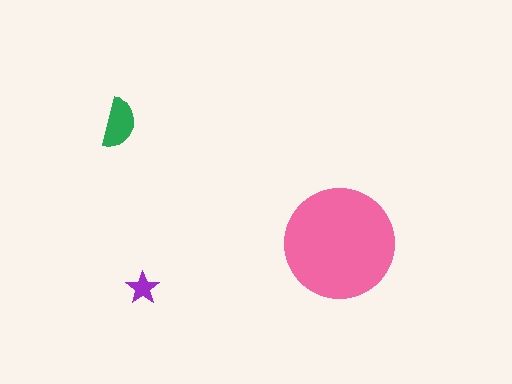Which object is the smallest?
The purple star.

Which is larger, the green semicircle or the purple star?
The green semicircle.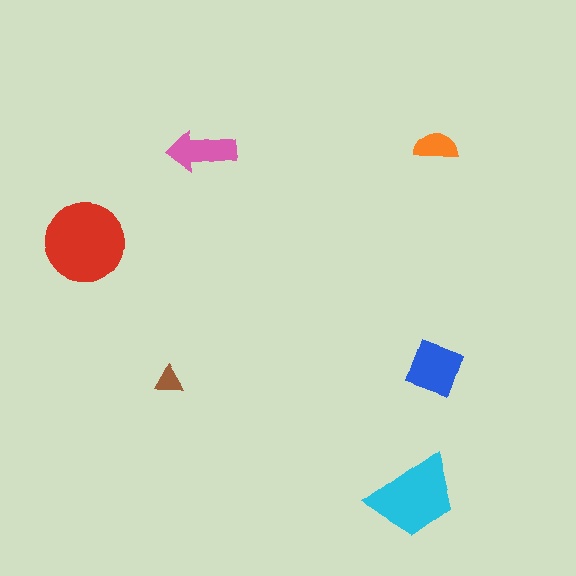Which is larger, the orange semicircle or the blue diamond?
The blue diamond.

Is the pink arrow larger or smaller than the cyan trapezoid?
Smaller.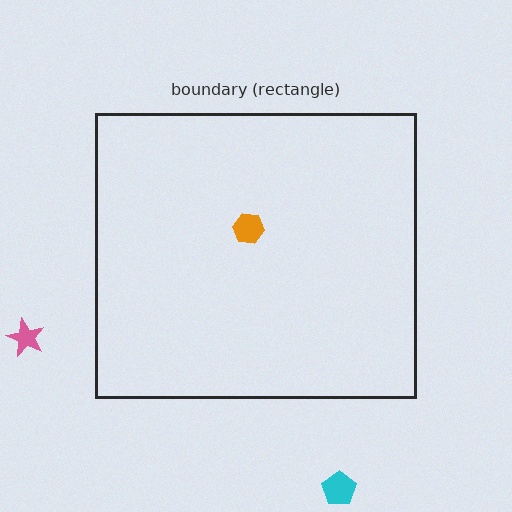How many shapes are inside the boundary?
1 inside, 2 outside.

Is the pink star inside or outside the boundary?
Outside.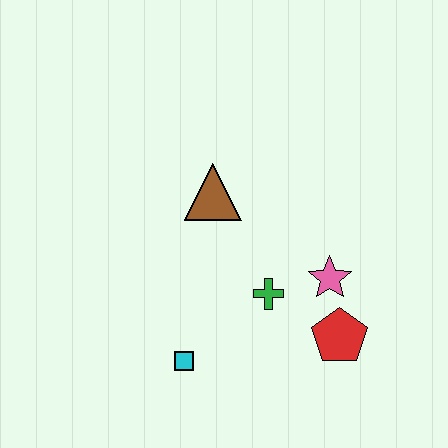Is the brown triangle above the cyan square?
Yes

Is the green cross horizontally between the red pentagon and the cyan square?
Yes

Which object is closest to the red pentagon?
The pink star is closest to the red pentagon.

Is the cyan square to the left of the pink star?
Yes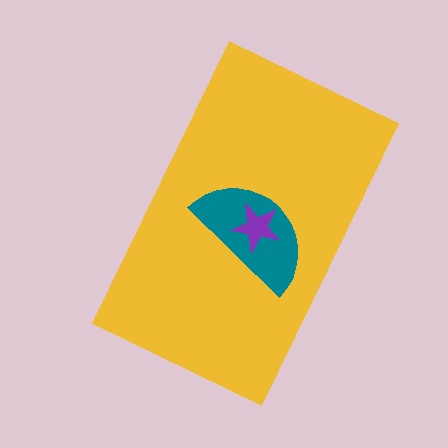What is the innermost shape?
The purple star.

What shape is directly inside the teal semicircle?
The purple star.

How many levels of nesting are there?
3.